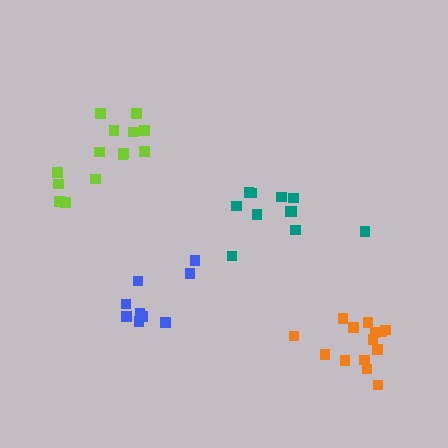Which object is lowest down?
The orange cluster is bottommost.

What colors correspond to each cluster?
The clusters are colored: teal, lime, orange, blue.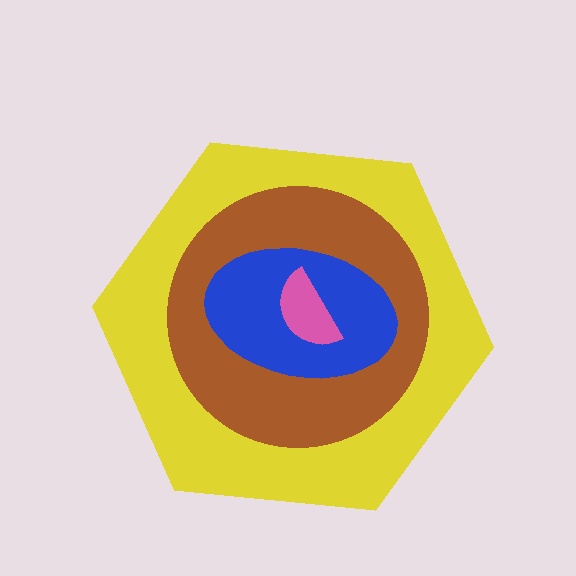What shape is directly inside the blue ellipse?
The pink semicircle.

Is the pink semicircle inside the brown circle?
Yes.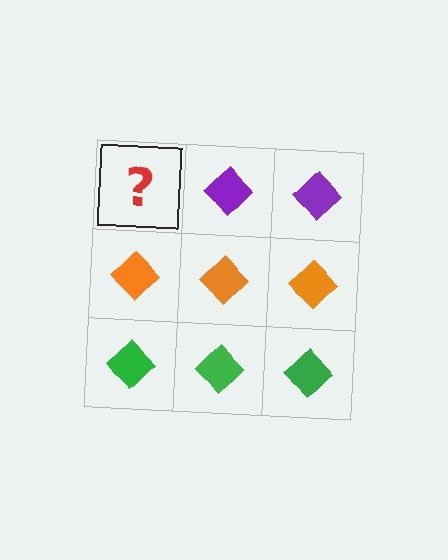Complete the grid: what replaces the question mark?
The question mark should be replaced with a purple diamond.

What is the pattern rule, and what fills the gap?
The rule is that each row has a consistent color. The gap should be filled with a purple diamond.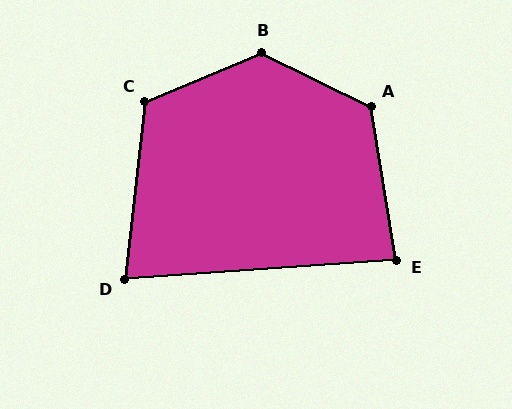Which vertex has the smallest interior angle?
D, at approximately 79 degrees.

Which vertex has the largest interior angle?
B, at approximately 132 degrees.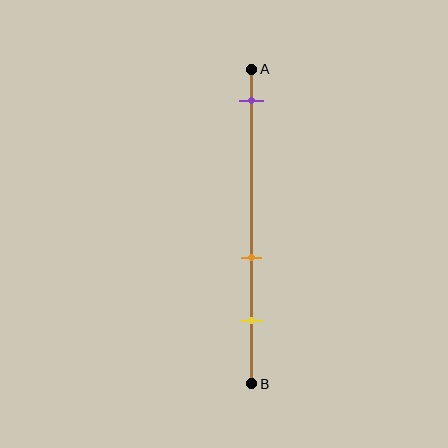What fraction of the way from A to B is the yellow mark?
The yellow mark is approximately 80% (0.8) of the way from A to B.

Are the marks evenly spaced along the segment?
No, the marks are not evenly spaced.